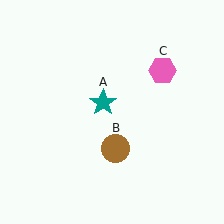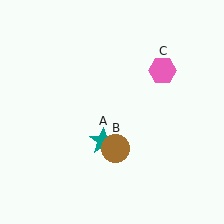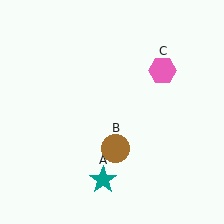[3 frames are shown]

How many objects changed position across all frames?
1 object changed position: teal star (object A).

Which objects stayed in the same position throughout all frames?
Brown circle (object B) and pink hexagon (object C) remained stationary.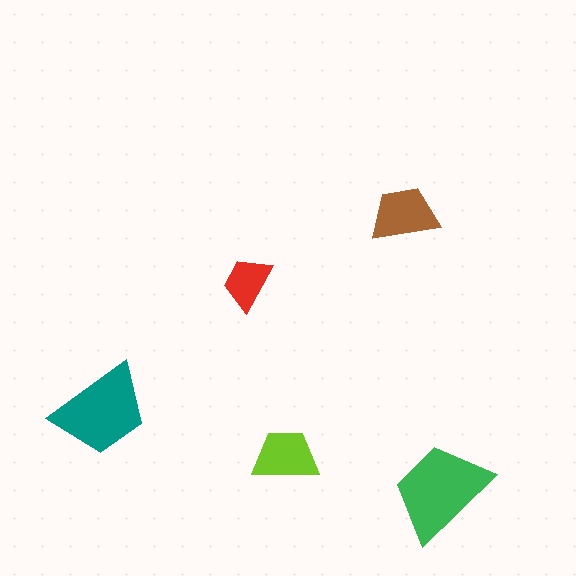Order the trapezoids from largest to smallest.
the green one, the teal one, the brown one, the lime one, the red one.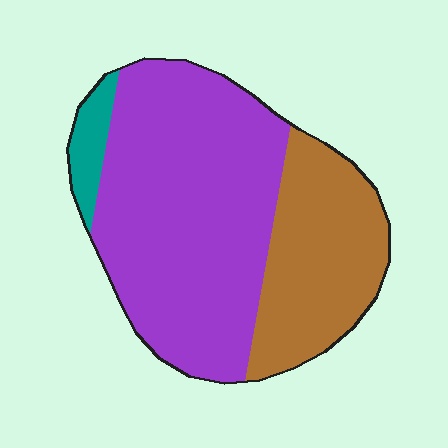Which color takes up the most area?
Purple, at roughly 65%.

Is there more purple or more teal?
Purple.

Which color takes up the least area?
Teal, at roughly 5%.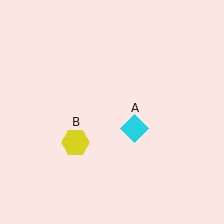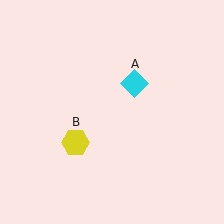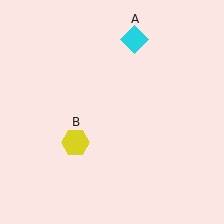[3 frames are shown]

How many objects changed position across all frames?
1 object changed position: cyan diamond (object A).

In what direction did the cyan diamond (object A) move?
The cyan diamond (object A) moved up.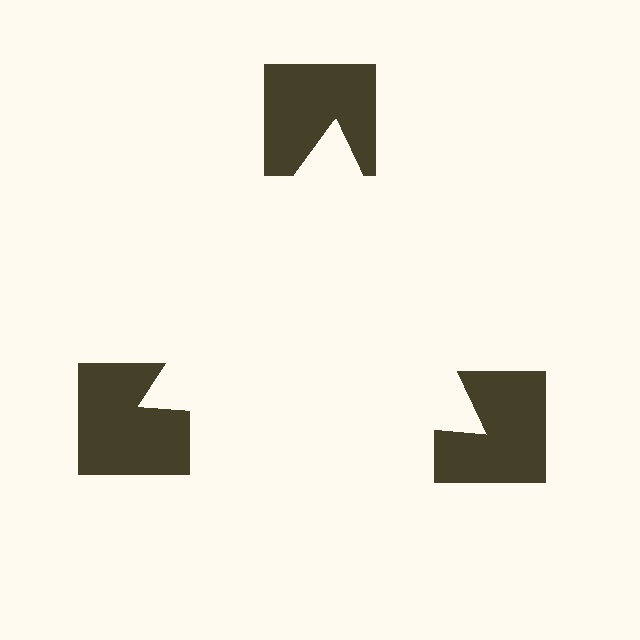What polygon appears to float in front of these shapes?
An illusory triangle — its edges are inferred from the aligned wedge cuts in the notched squares, not physically drawn.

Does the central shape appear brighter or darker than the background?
It typically appears slightly brighter than the background, even though no actual brightness change is drawn.